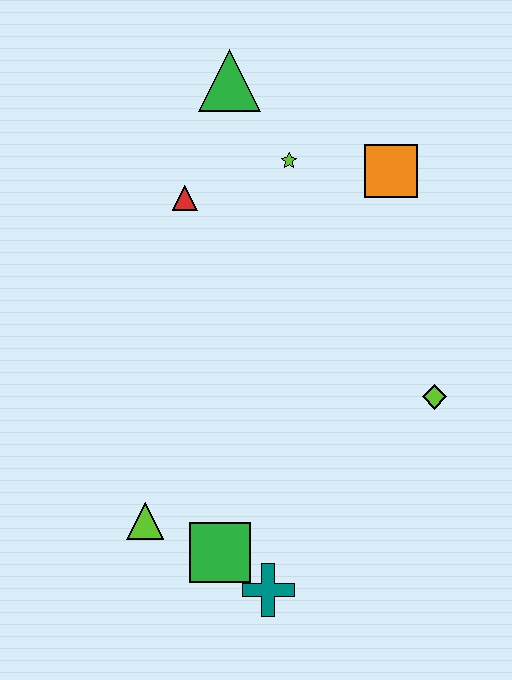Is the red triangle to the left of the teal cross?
Yes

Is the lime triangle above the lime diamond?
No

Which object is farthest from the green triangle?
The teal cross is farthest from the green triangle.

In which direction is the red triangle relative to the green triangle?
The red triangle is below the green triangle.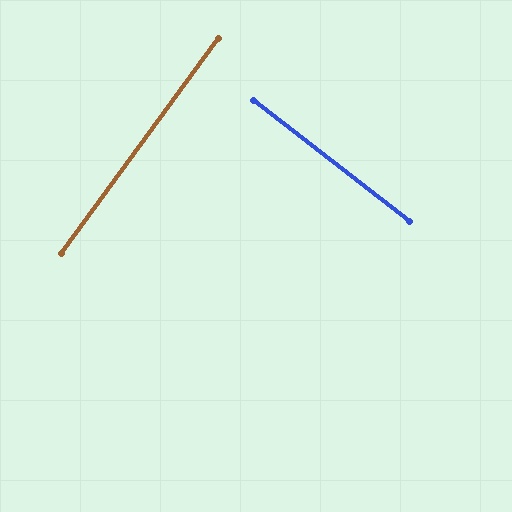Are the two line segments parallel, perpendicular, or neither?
Perpendicular — they meet at approximately 88°.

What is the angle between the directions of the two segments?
Approximately 88 degrees.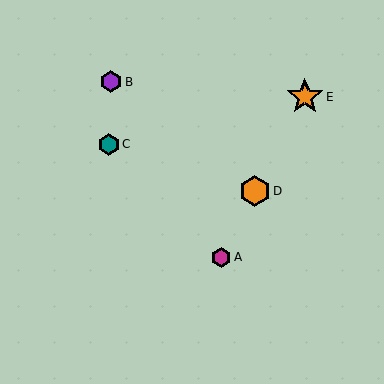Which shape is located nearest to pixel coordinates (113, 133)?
The teal hexagon (labeled C) at (109, 144) is nearest to that location.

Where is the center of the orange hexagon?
The center of the orange hexagon is at (255, 191).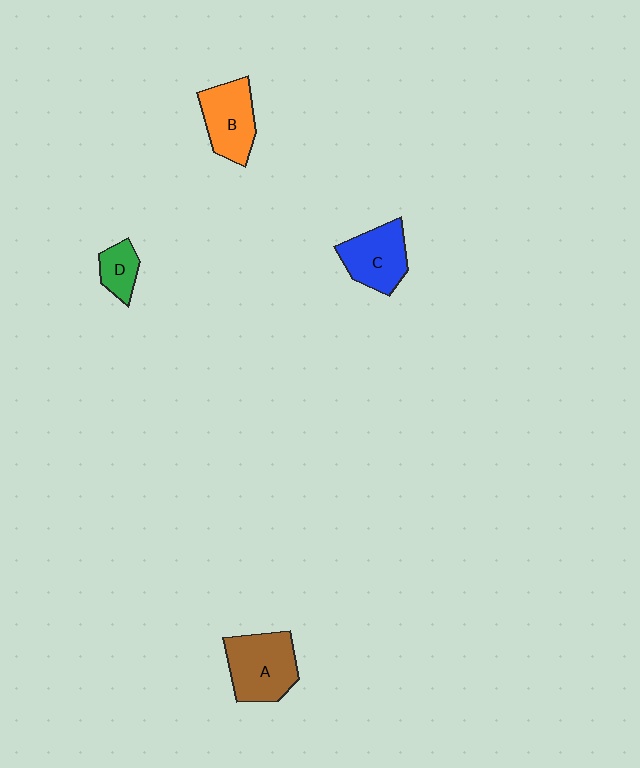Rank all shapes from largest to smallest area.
From largest to smallest: A (brown), B (orange), C (blue), D (green).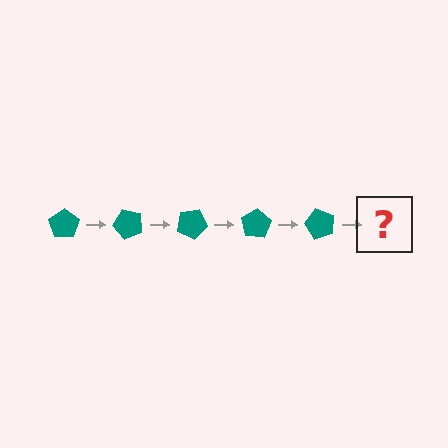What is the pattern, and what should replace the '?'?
The pattern is that the pentagon rotates 50 degrees each step. The '?' should be a teal pentagon rotated 250 degrees.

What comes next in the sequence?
The next element should be a teal pentagon rotated 250 degrees.